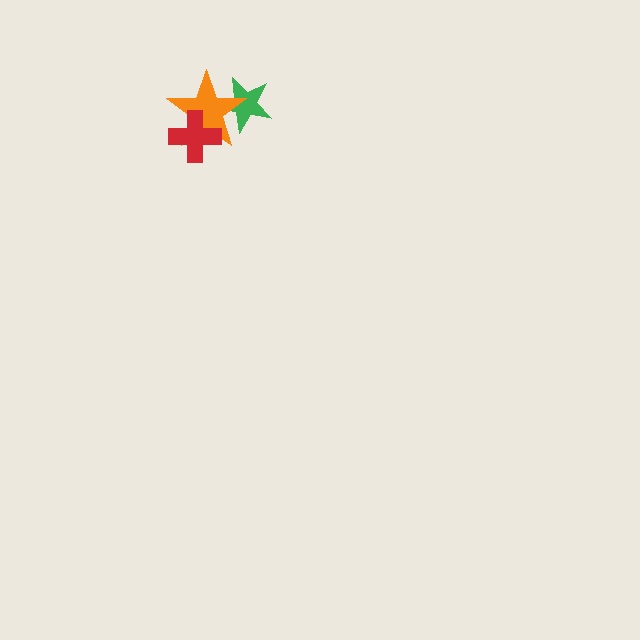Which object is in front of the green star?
The orange star is in front of the green star.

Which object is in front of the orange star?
The red cross is in front of the orange star.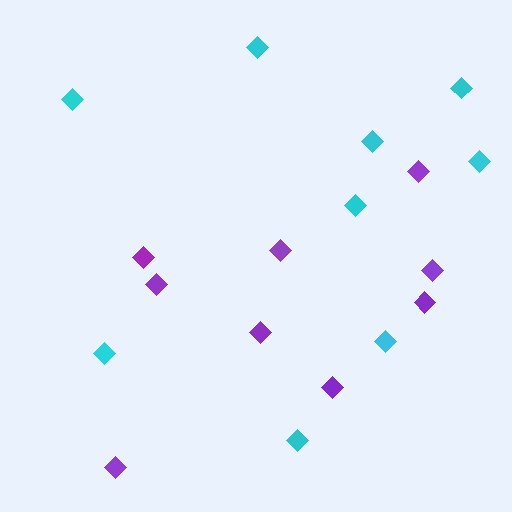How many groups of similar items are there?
There are 2 groups: one group of purple diamonds (9) and one group of cyan diamonds (9).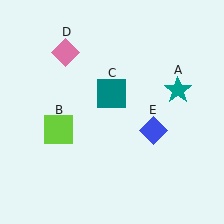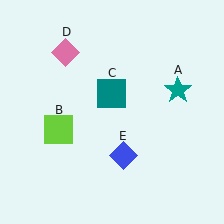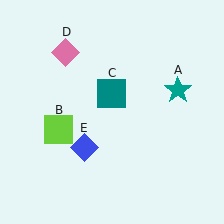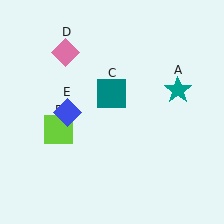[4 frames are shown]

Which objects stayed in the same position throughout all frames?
Teal star (object A) and lime square (object B) and teal square (object C) and pink diamond (object D) remained stationary.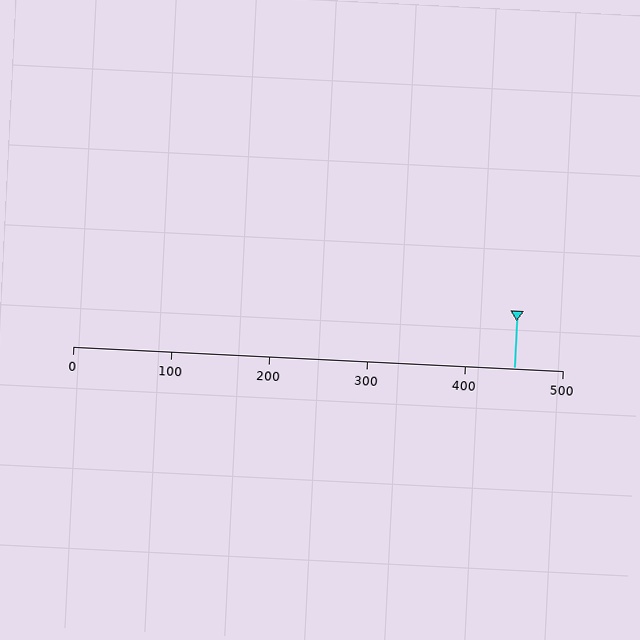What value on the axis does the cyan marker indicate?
The marker indicates approximately 450.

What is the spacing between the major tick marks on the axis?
The major ticks are spaced 100 apart.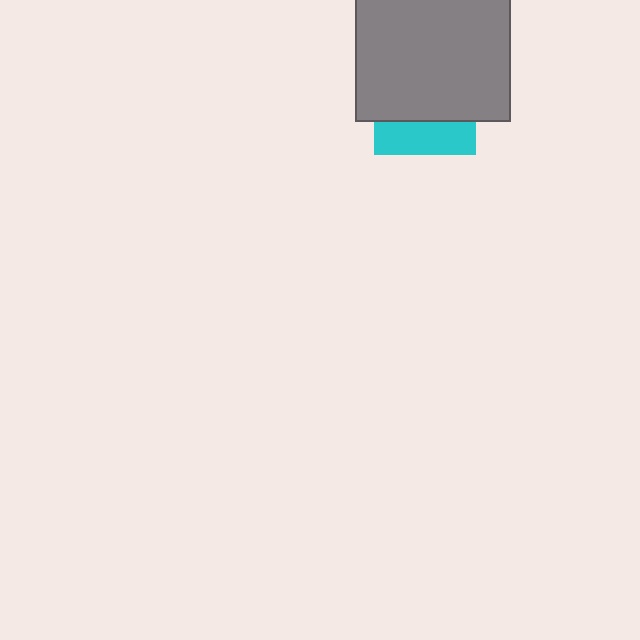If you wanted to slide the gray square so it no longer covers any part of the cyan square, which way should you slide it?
Slide it up — that is the most direct way to separate the two shapes.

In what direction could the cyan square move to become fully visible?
The cyan square could move down. That would shift it out from behind the gray square entirely.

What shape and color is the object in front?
The object in front is a gray square.